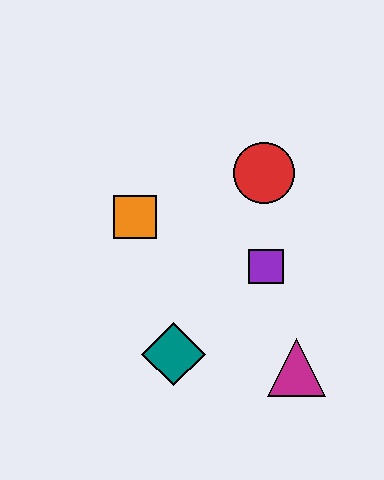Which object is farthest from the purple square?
The orange square is farthest from the purple square.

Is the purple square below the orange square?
Yes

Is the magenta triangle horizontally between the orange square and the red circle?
No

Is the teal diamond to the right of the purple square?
No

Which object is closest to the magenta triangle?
The purple square is closest to the magenta triangle.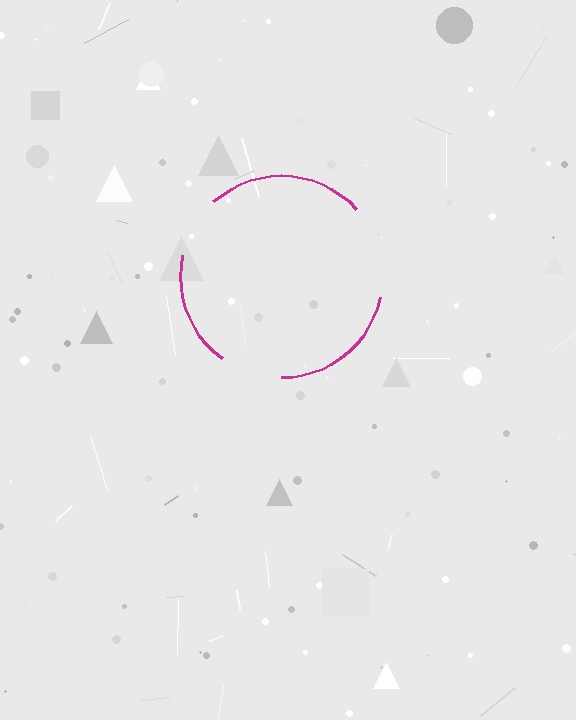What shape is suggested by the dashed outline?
The dashed outline suggests a circle.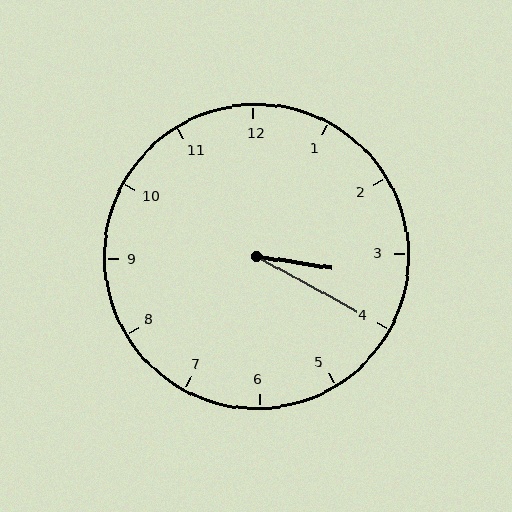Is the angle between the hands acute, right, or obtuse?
It is acute.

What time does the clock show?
3:20.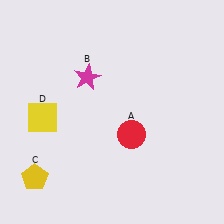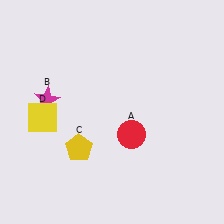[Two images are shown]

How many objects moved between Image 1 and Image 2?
2 objects moved between the two images.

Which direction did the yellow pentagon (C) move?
The yellow pentagon (C) moved right.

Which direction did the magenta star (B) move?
The magenta star (B) moved left.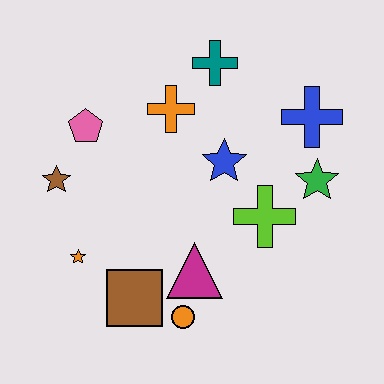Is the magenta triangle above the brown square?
Yes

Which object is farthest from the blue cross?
The orange star is farthest from the blue cross.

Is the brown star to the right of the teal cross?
No